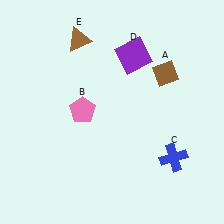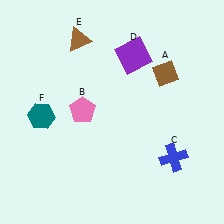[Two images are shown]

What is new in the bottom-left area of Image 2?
A teal hexagon (F) was added in the bottom-left area of Image 2.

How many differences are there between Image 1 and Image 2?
There is 1 difference between the two images.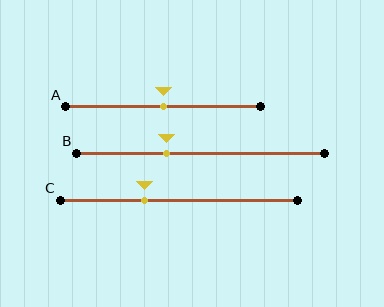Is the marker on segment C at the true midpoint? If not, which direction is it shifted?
No, the marker on segment C is shifted to the left by about 15% of the segment length.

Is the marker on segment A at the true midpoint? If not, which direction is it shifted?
Yes, the marker on segment A is at the true midpoint.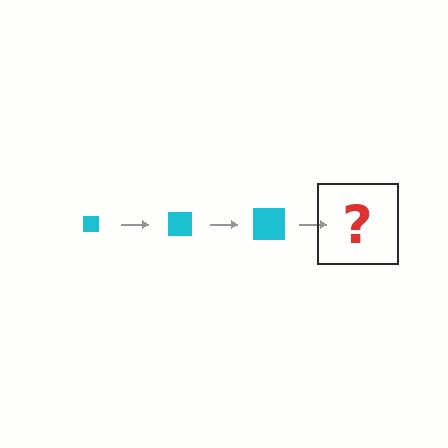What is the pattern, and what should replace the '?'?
The pattern is that the square gets progressively larger each step. The '?' should be a cyan square, larger than the previous one.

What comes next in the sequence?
The next element should be a cyan square, larger than the previous one.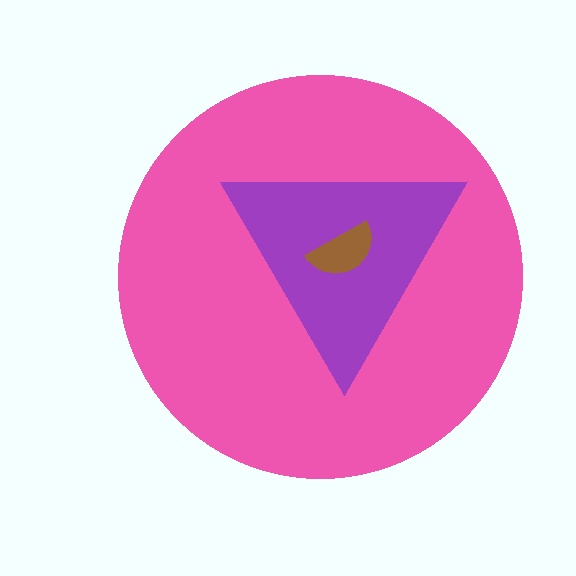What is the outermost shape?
The pink circle.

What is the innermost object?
The brown semicircle.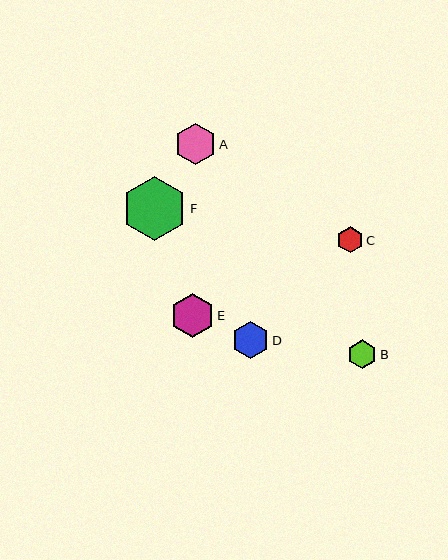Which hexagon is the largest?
Hexagon F is the largest with a size of approximately 64 pixels.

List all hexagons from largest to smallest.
From largest to smallest: F, E, A, D, B, C.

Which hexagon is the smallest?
Hexagon C is the smallest with a size of approximately 26 pixels.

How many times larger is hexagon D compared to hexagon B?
Hexagon D is approximately 1.3 times the size of hexagon B.